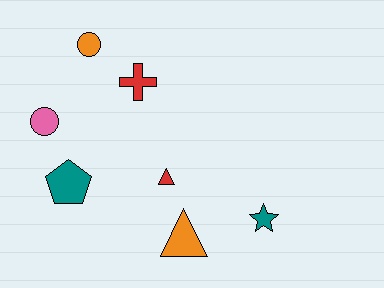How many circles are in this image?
There are 2 circles.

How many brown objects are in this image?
There are no brown objects.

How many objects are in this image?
There are 7 objects.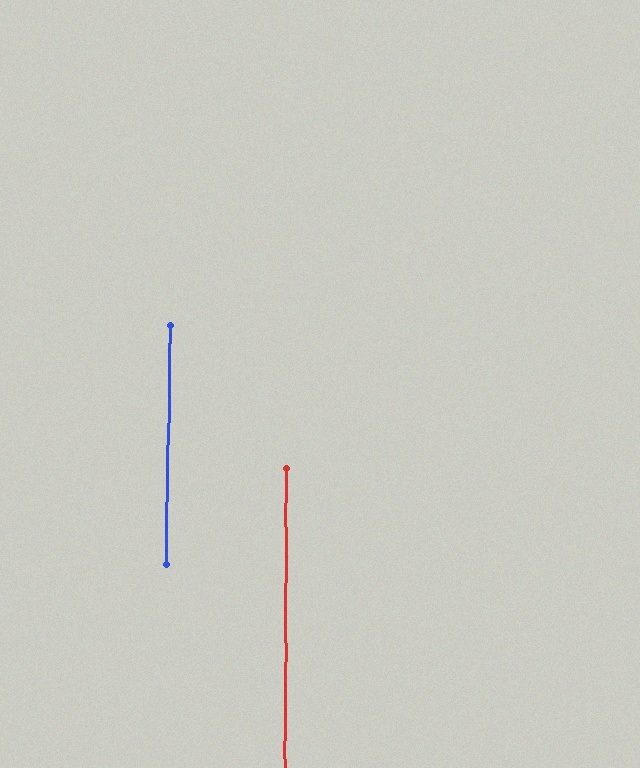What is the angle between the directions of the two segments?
Approximately 1 degree.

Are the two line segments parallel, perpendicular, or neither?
Parallel — their directions differ by only 0.7°.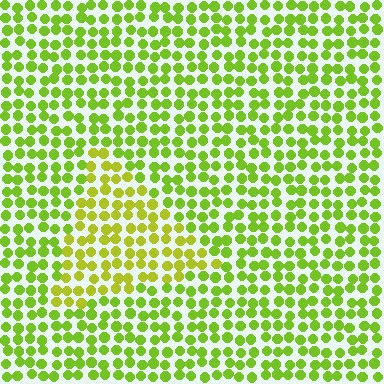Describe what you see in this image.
The image is filled with small lime elements in a uniform arrangement. A triangle-shaped region is visible where the elements are tinted to a slightly different hue, forming a subtle color boundary.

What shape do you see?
I see a triangle.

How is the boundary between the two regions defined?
The boundary is defined purely by a slight shift in hue (about 22 degrees). Spacing, size, and orientation are identical on both sides.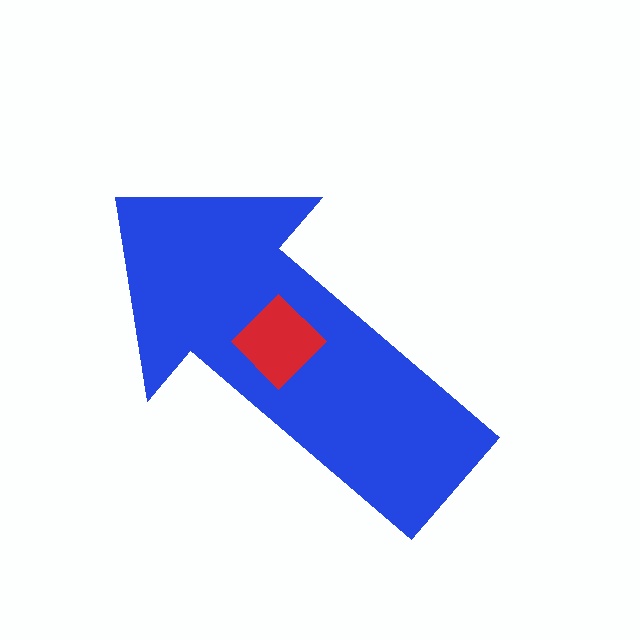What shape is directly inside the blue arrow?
The red diamond.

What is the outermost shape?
The blue arrow.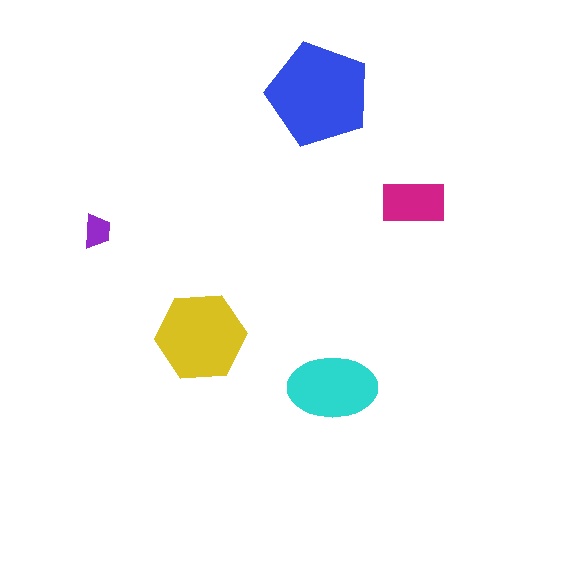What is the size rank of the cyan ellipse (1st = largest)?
3rd.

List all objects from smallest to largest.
The purple trapezoid, the magenta rectangle, the cyan ellipse, the yellow hexagon, the blue pentagon.